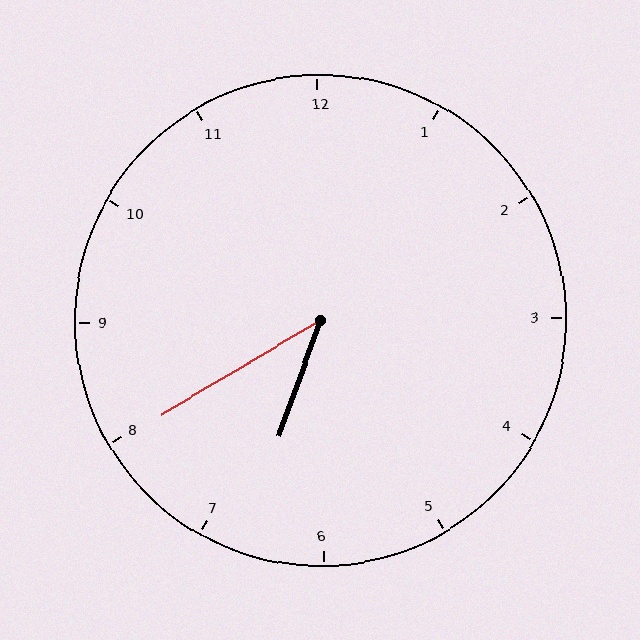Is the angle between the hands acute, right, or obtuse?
It is acute.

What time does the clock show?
6:40.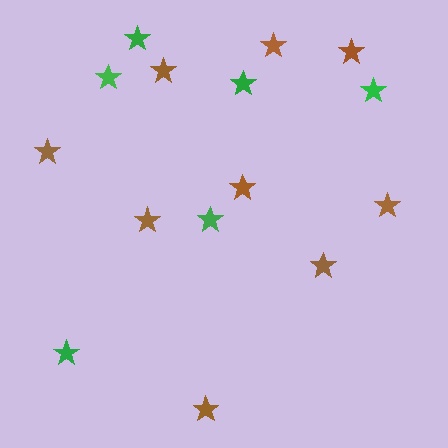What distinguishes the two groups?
There are 2 groups: one group of brown stars (9) and one group of green stars (6).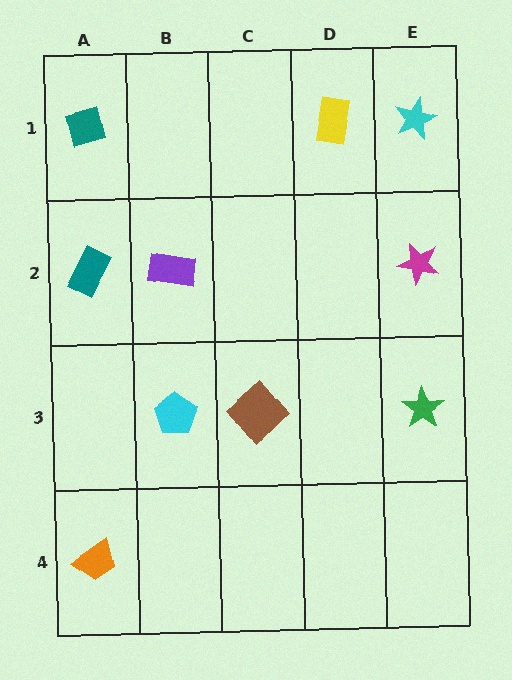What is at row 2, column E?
A magenta star.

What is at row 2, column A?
A teal rectangle.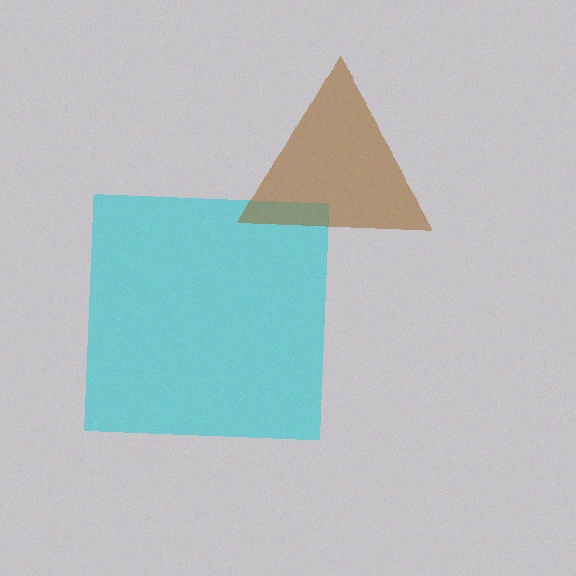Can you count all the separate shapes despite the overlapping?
Yes, there are 2 separate shapes.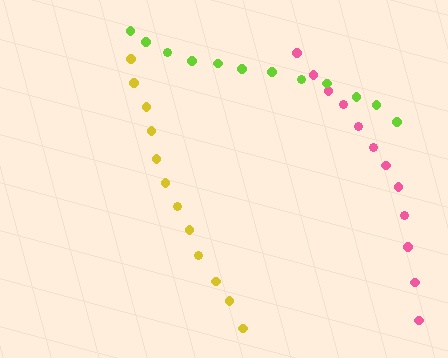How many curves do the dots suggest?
There are 3 distinct paths.